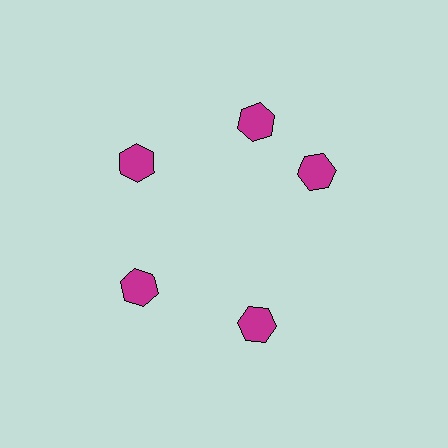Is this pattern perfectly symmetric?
No. The 5 magenta hexagons are arranged in a ring, but one element near the 3 o'clock position is rotated out of alignment along the ring, breaking the 5-fold rotational symmetry.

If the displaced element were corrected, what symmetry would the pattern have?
It would have 5-fold rotational symmetry — the pattern would map onto itself every 72 degrees.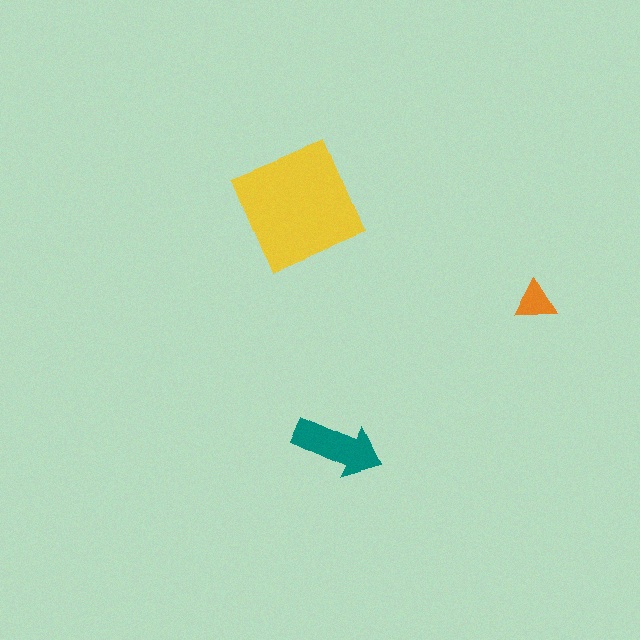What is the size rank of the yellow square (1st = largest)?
1st.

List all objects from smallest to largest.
The orange triangle, the teal arrow, the yellow square.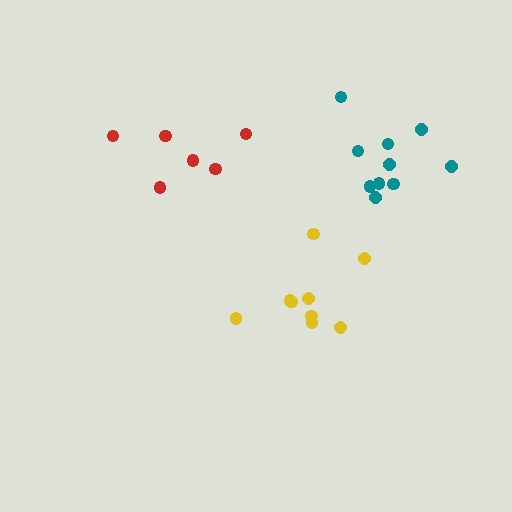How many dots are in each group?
Group 1: 6 dots, Group 2: 9 dots, Group 3: 10 dots (25 total).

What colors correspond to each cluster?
The clusters are colored: red, yellow, teal.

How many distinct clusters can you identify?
There are 3 distinct clusters.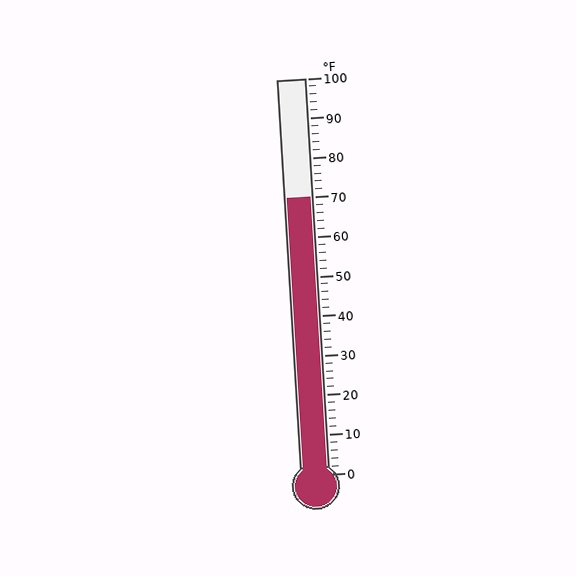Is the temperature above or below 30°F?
The temperature is above 30°F.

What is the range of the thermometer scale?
The thermometer scale ranges from 0°F to 100°F.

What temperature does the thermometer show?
The thermometer shows approximately 70°F.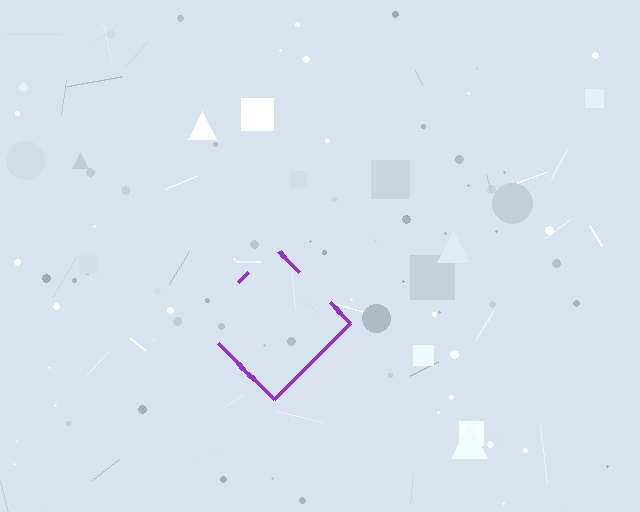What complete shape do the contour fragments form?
The contour fragments form a diamond.